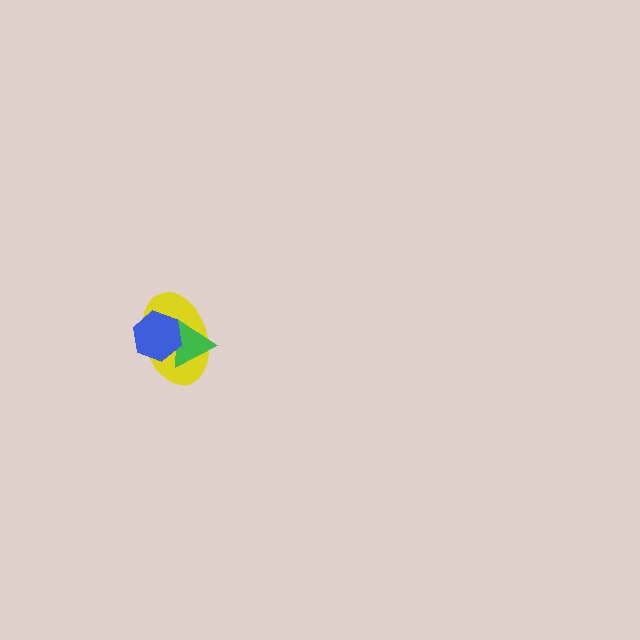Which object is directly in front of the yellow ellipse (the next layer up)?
The green triangle is directly in front of the yellow ellipse.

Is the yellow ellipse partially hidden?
Yes, it is partially covered by another shape.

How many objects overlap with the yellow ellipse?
2 objects overlap with the yellow ellipse.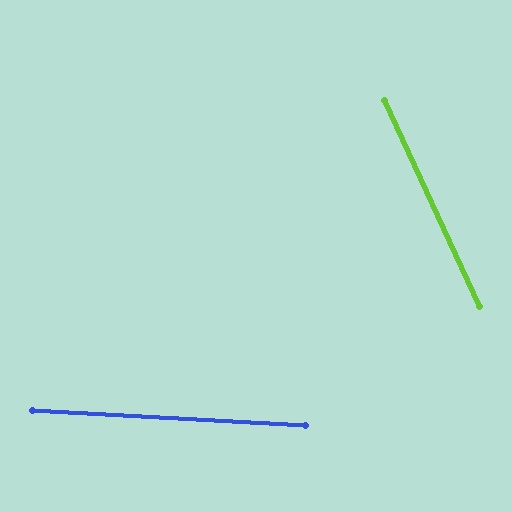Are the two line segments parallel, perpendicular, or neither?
Neither parallel nor perpendicular — they differ by about 62°.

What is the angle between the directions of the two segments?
Approximately 62 degrees.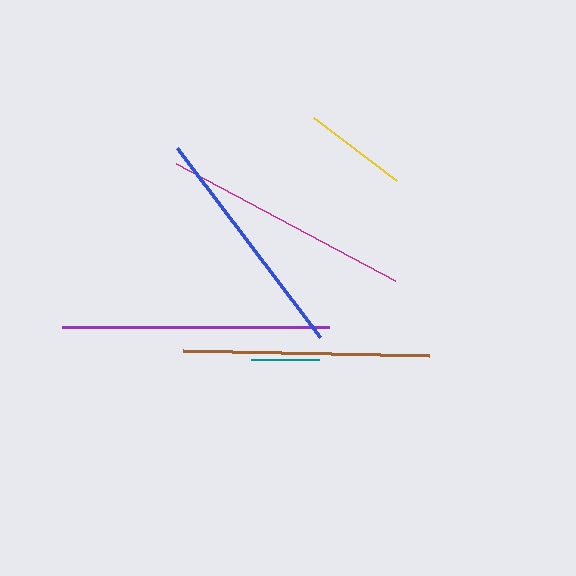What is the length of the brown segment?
The brown segment is approximately 246 pixels long.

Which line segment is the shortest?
The teal line is the shortest at approximately 68 pixels.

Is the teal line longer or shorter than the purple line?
The purple line is longer than the teal line.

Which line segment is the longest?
The purple line is the longest at approximately 266 pixels.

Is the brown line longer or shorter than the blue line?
The brown line is longer than the blue line.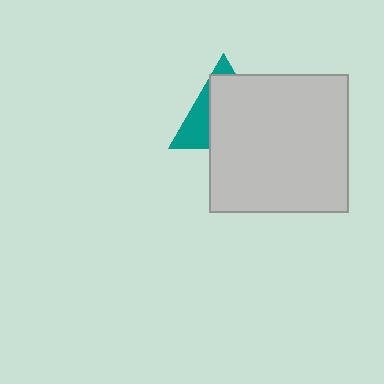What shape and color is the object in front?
The object in front is a light gray square.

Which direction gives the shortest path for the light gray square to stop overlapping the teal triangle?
Moving toward the lower-right gives the shortest separation.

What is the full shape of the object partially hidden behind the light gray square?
The partially hidden object is a teal triangle.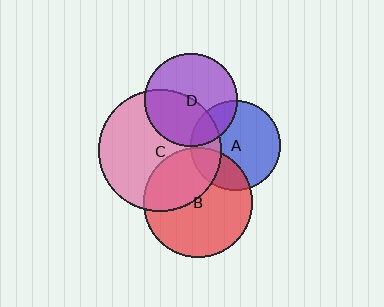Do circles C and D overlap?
Yes.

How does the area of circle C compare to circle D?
Approximately 1.7 times.